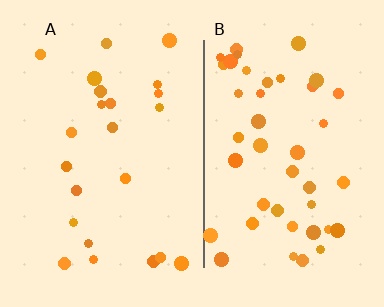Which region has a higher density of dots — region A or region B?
B (the right).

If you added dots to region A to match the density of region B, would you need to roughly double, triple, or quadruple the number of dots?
Approximately double.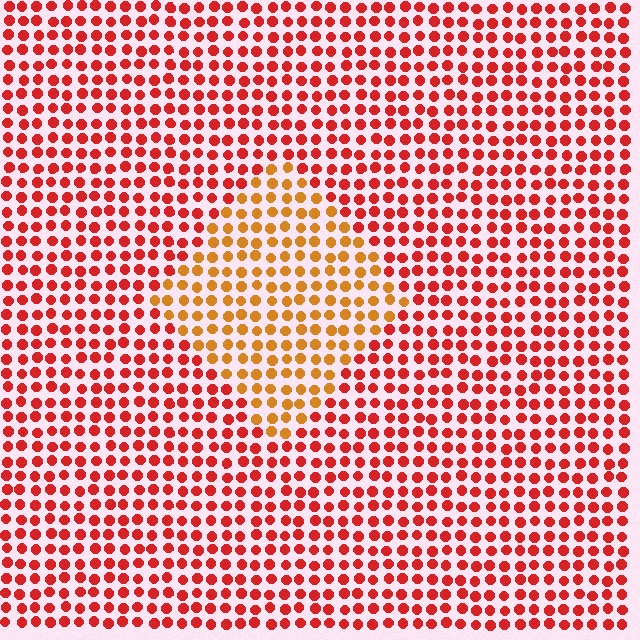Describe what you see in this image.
The image is filled with small red elements in a uniform arrangement. A diamond-shaped region is visible where the elements are tinted to a slightly different hue, forming a subtle color boundary.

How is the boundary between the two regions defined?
The boundary is defined purely by a slight shift in hue (about 34 degrees). Spacing, size, and orientation are identical on both sides.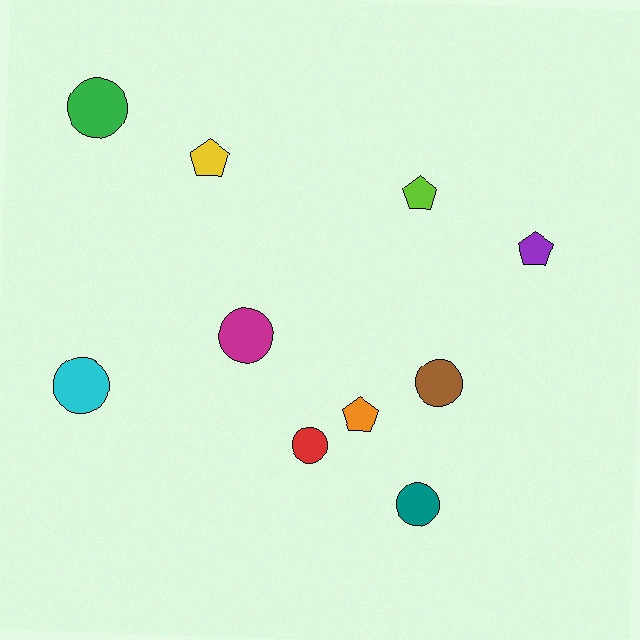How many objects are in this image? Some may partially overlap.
There are 10 objects.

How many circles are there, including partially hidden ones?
There are 6 circles.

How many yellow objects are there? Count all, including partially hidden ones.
There is 1 yellow object.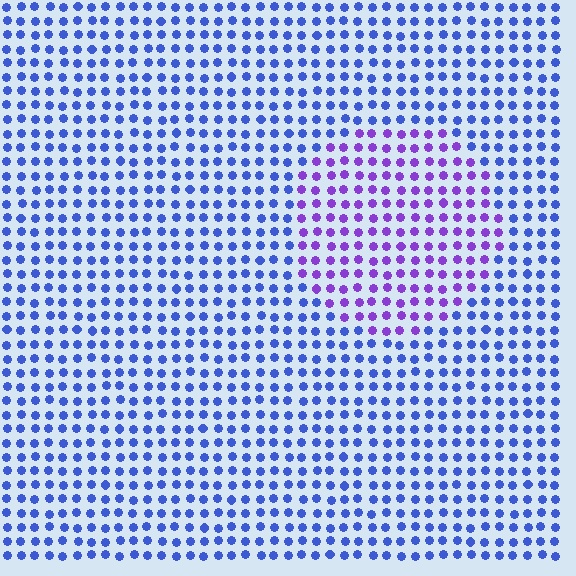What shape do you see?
I see a circle.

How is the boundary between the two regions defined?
The boundary is defined purely by a slight shift in hue (about 43 degrees). Spacing, size, and orientation are identical on both sides.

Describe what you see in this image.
The image is filled with small blue elements in a uniform arrangement. A circle-shaped region is visible where the elements are tinted to a slightly different hue, forming a subtle color boundary.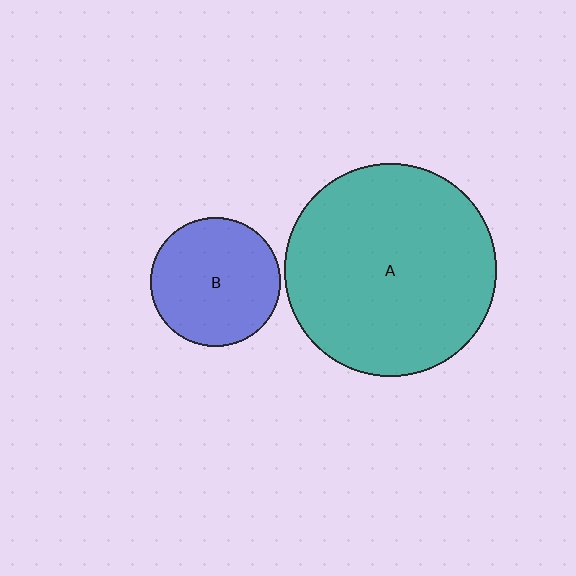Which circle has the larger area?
Circle A (teal).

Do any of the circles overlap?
No, none of the circles overlap.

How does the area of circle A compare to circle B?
Approximately 2.7 times.